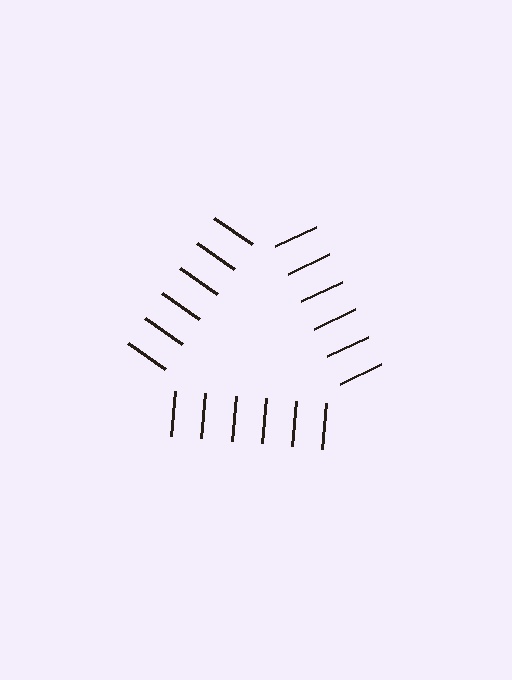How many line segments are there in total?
18 — 6 along each of the 3 edges.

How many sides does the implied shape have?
3 sides — the line-ends trace a triangle.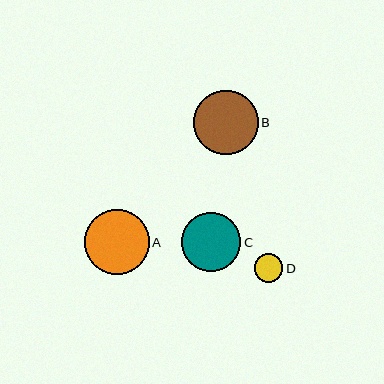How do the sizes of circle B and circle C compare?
Circle B and circle C are approximately the same size.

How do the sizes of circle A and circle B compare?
Circle A and circle B are approximately the same size.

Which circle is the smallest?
Circle D is the smallest with a size of approximately 29 pixels.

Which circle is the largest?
Circle A is the largest with a size of approximately 65 pixels.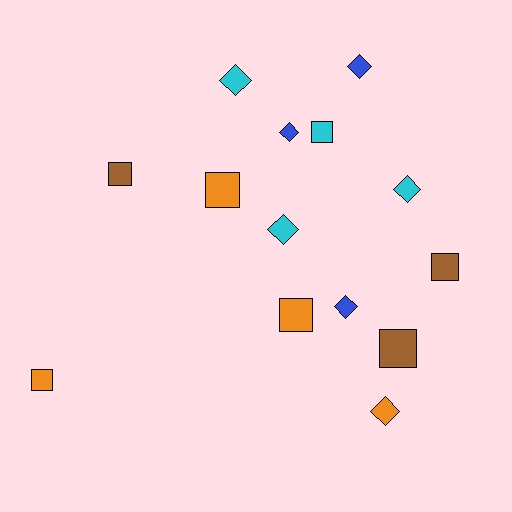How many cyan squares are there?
There is 1 cyan square.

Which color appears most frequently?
Orange, with 4 objects.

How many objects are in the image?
There are 14 objects.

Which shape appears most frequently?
Square, with 7 objects.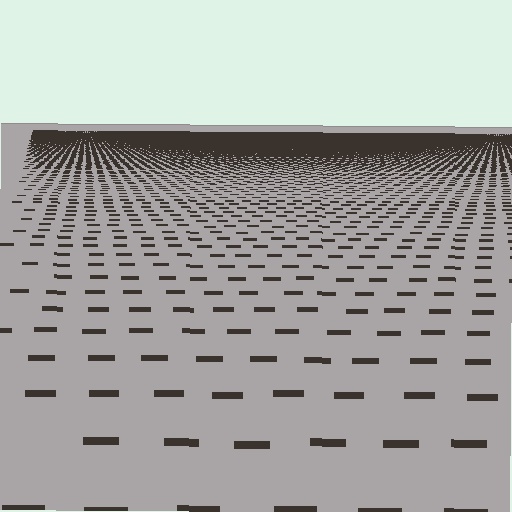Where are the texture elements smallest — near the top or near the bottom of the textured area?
Near the top.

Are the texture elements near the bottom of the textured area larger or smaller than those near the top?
Larger. Near the bottom, elements are closer to the viewer and appear at a bigger on-screen size.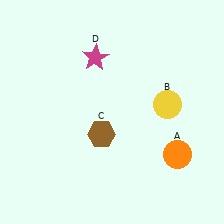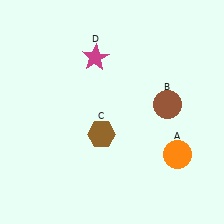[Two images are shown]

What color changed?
The circle (B) changed from yellow in Image 1 to brown in Image 2.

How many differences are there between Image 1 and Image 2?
There is 1 difference between the two images.